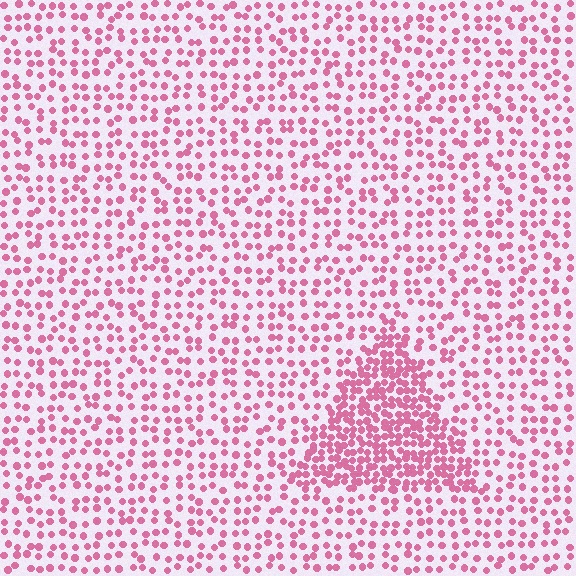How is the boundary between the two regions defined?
The boundary is defined by a change in element density (approximately 2.3x ratio). All elements are the same color, size, and shape.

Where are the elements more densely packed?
The elements are more densely packed inside the triangle boundary.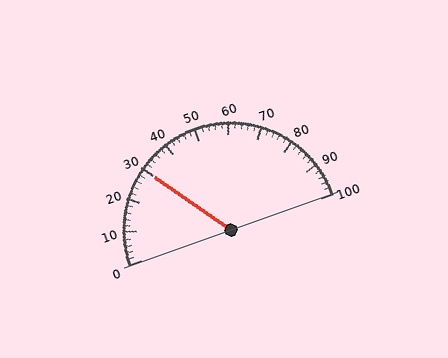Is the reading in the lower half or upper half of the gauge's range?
The reading is in the lower half of the range (0 to 100).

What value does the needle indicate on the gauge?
The needle indicates approximately 30.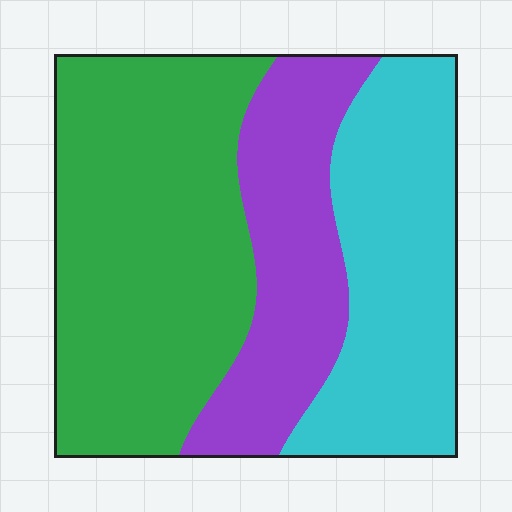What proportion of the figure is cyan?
Cyan covers around 30% of the figure.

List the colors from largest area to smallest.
From largest to smallest: green, cyan, purple.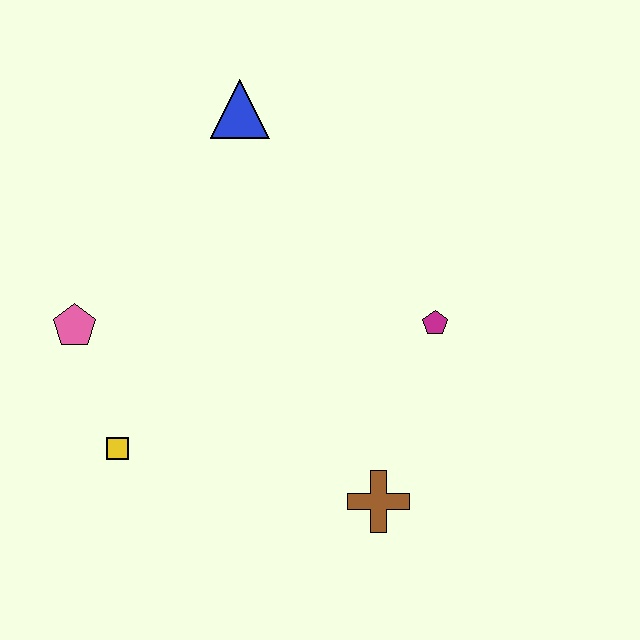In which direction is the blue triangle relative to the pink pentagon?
The blue triangle is above the pink pentagon.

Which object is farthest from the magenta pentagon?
The pink pentagon is farthest from the magenta pentagon.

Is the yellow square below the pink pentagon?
Yes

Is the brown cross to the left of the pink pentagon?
No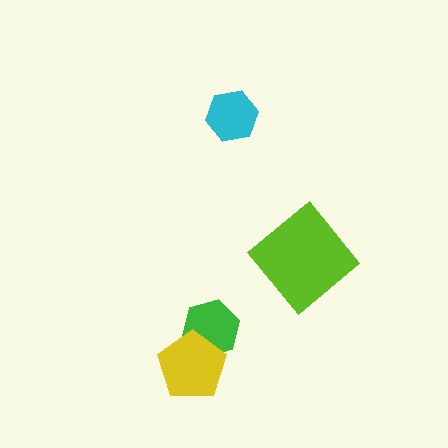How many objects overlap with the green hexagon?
1 object overlaps with the green hexagon.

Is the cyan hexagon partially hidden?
No, no other shape covers it.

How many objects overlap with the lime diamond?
0 objects overlap with the lime diamond.